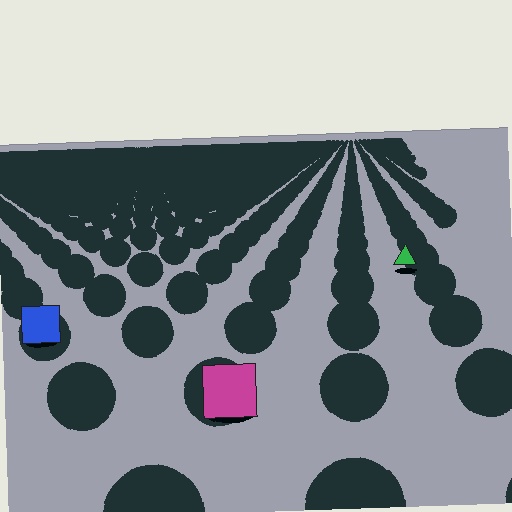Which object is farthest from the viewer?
The green triangle is farthest from the viewer. It appears smaller and the ground texture around it is denser.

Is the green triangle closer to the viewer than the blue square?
No. The blue square is closer — you can tell from the texture gradient: the ground texture is coarser near it.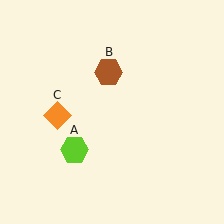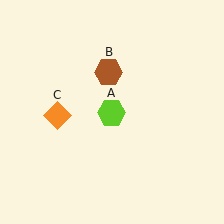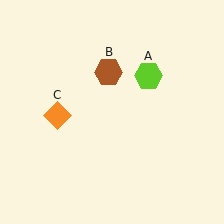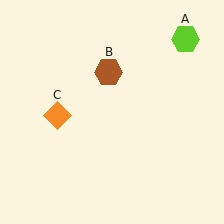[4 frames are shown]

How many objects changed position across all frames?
1 object changed position: lime hexagon (object A).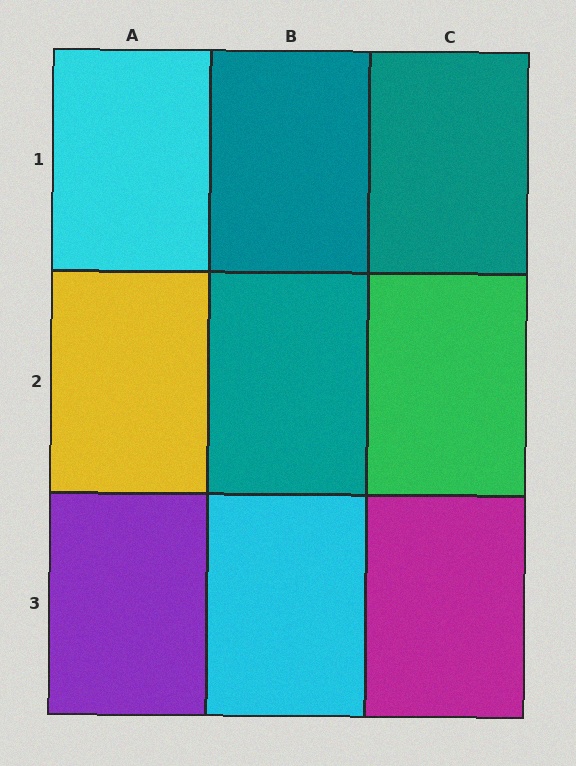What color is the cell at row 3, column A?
Purple.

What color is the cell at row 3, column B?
Cyan.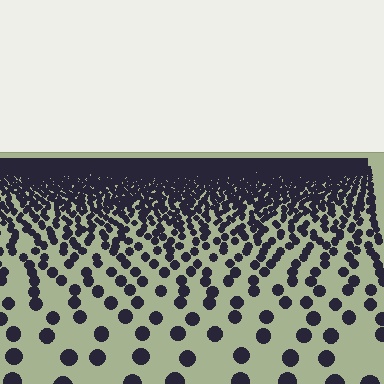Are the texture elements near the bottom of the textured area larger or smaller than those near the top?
Larger. Near the bottom, elements are closer to the viewer and appear at a bigger on-screen size.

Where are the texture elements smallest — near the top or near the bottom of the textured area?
Near the top.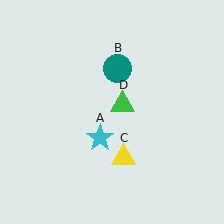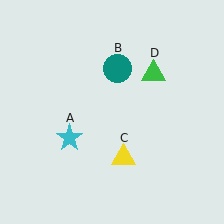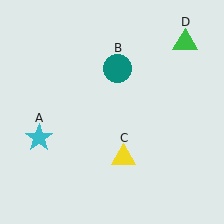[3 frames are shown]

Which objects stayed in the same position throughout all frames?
Teal circle (object B) and yellow triangle (object C) remained stationary.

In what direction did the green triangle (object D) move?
The green triangle (object D) moved up and to the right.